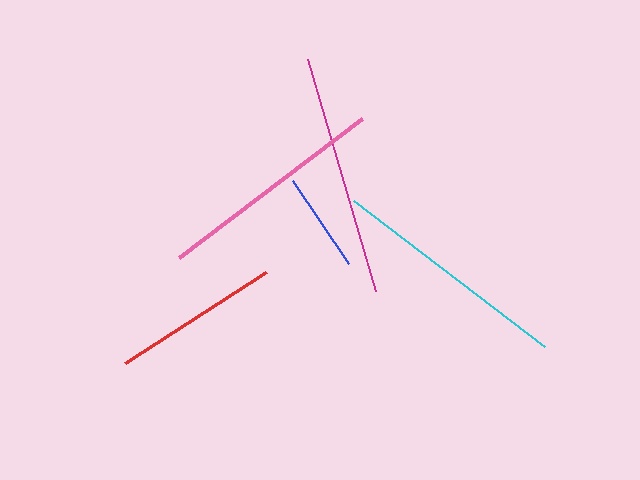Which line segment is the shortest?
The blue line is the shortest at approximately 100 pixels.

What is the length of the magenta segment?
The magenta segment is approximately 242 pixels long.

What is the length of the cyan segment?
The cyan segment is approximately 240 pixels long.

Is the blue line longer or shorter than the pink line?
The pink line is longer than the blue line.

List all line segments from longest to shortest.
From longest to shortest: magenta, cyan, pink, red, blue.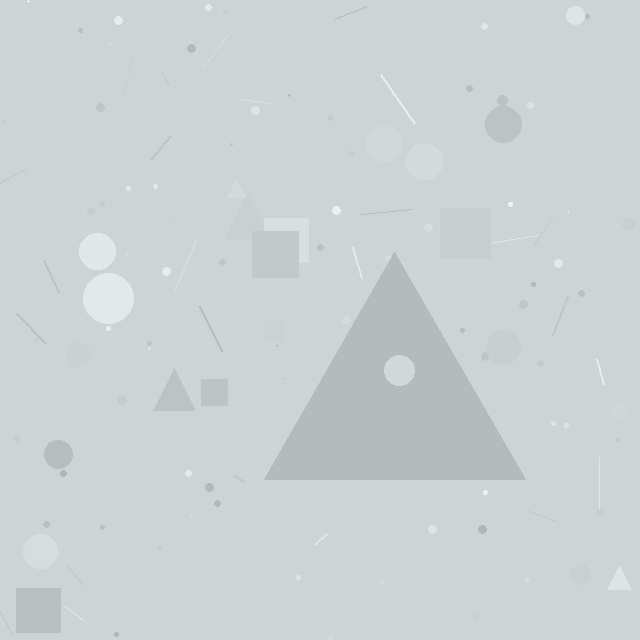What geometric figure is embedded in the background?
A triangle is embedded in the background.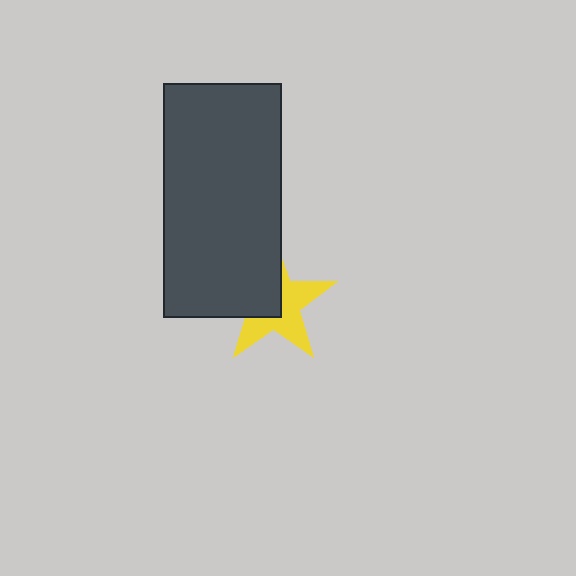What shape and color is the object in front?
The object in front is a dark gray rectangle.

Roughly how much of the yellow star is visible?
About half of it is visible (roughly 54%).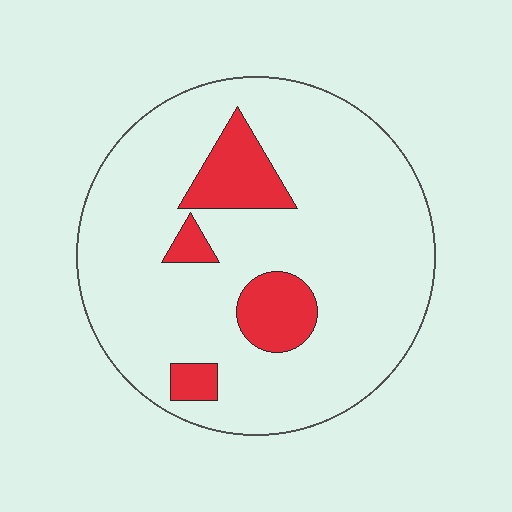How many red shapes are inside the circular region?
4.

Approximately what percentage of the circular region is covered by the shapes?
Approximately 15%.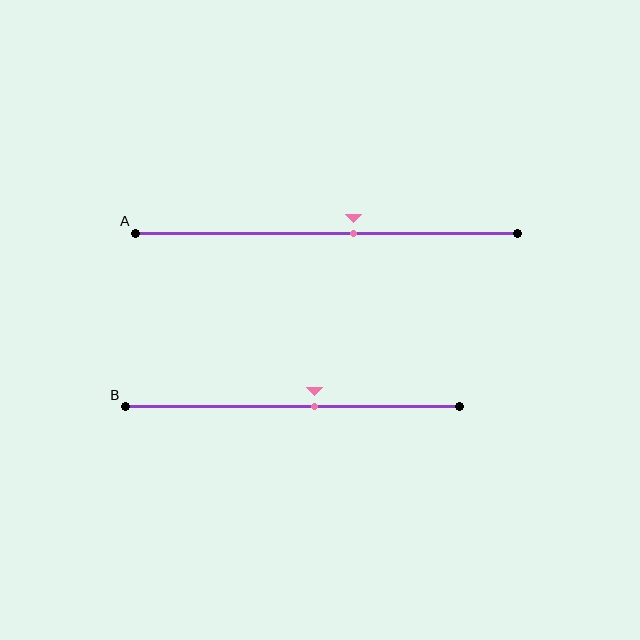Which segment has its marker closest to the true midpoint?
Segment B has its marker closest to the true midpoint.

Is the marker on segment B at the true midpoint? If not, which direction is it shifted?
No, the marker on segment B is shifted to the right by about 7% of the segment length.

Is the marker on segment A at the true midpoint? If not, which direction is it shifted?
No, the marker on segment A is shifted to the right by about 7% of the segment length.